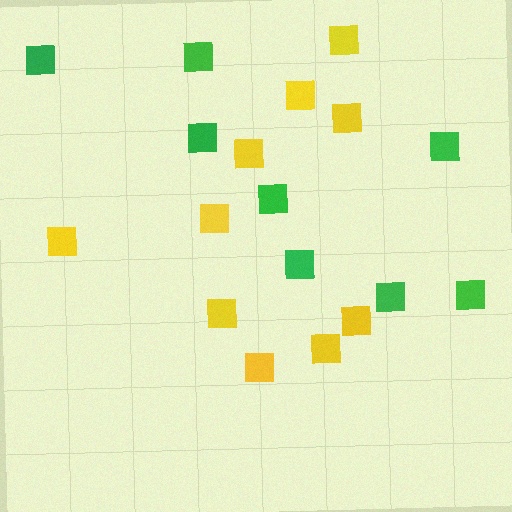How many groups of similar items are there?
There are 2 groups: one group of yellow squares (10) and one group of green squares (8).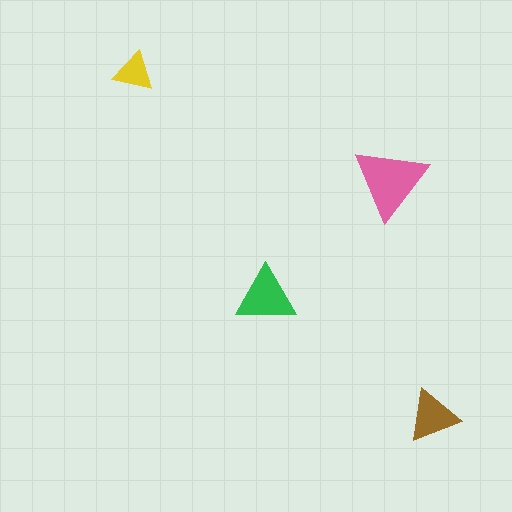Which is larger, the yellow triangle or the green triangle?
The green one.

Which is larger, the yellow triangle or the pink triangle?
The pink one.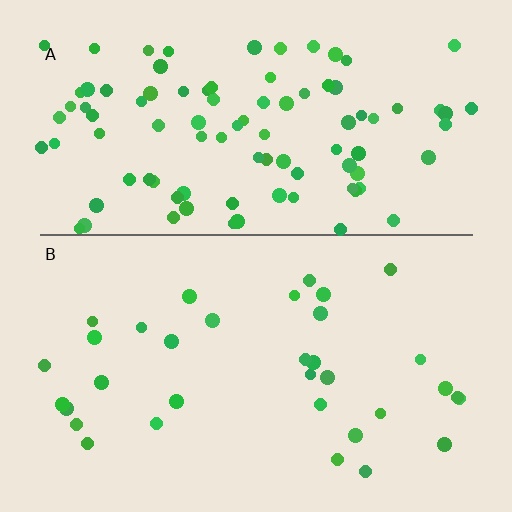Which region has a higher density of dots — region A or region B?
A (the top).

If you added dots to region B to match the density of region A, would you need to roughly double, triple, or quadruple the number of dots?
Approximately triple.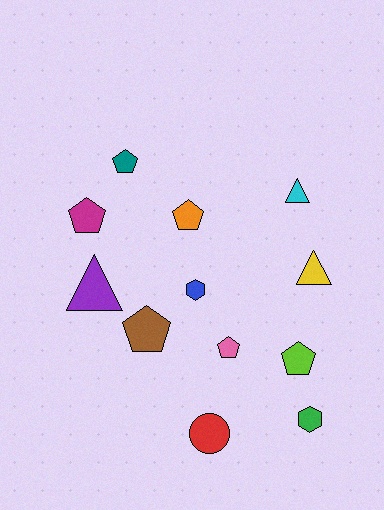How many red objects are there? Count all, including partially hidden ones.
There is 1 red object.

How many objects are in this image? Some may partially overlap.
There are 12 objects.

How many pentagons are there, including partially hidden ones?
There are 6 pentagons.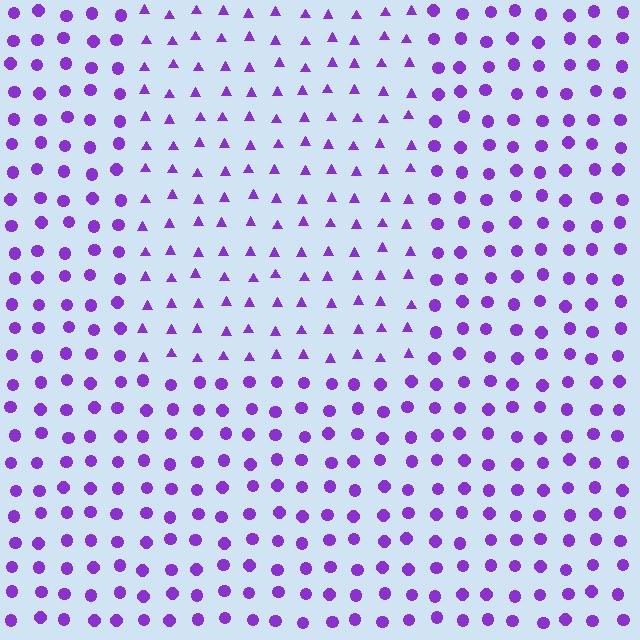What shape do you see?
I see a rectangle.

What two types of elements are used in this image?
The image uses triangles inside the rectangle region and circles outside it.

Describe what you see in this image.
The image is filled with small purple elements arranged in a uniform grid. A rectangle-shaped region contains triangles, while the surrounding area contains circles. The boundary is defined purely by the change in element shape.